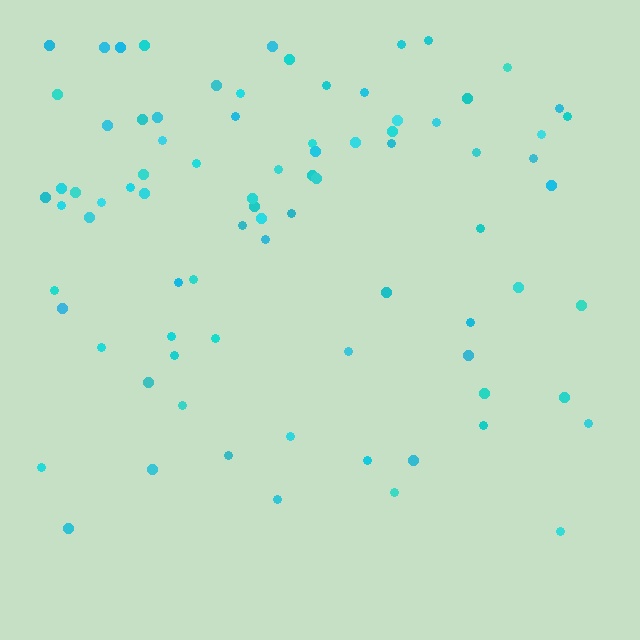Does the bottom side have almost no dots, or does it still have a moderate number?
Still a moderate number, just noticeably fewer than the top.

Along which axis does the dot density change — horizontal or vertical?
Vertical.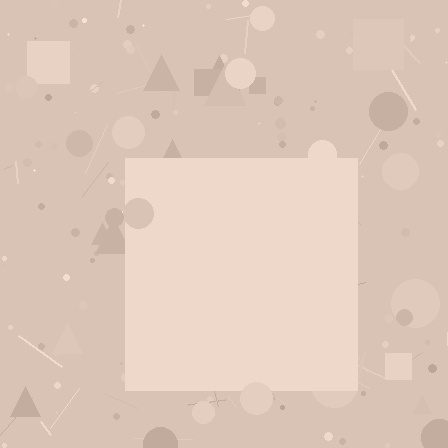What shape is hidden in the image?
A square is hidden in the image.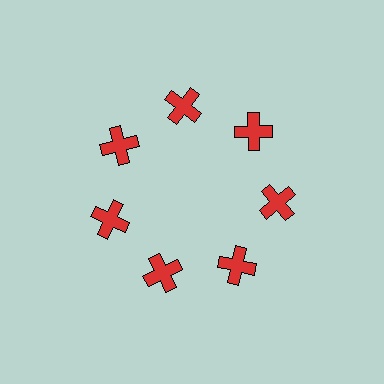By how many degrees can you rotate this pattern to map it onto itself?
The pattern maps onto itself every 51 degrees of rotation.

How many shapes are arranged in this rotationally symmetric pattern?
There are 7 shapes, arranged in 7 groups of 1.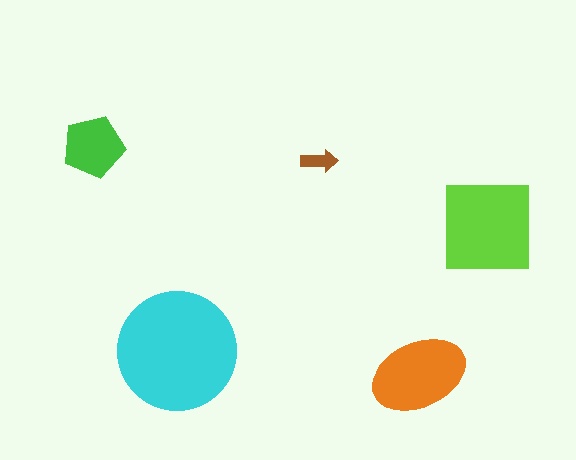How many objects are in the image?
There are 5 objects in the image.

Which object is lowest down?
The orange ellipse is bottommost.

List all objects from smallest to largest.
The brown arrow, the green pentagon, the orange ellipse, the lime square, the cyan circle.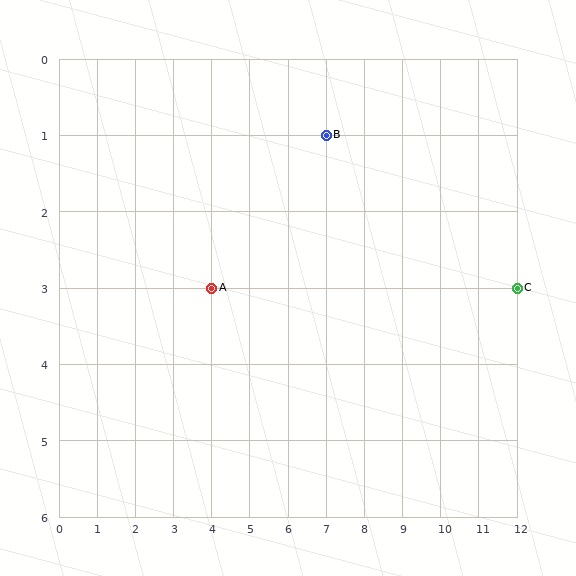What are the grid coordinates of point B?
Point B is at grid coordinates (7, 1).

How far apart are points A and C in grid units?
Points A and C are 8 columns apart.